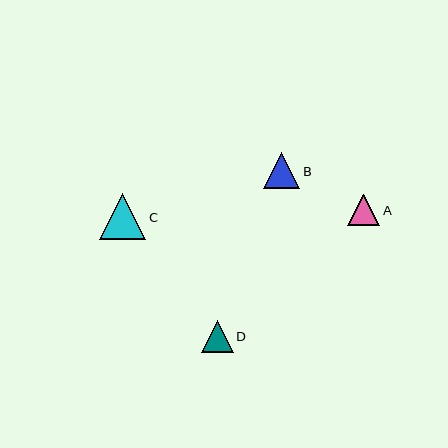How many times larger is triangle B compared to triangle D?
Triangle B is approximately 1.1 times the size of triangle D.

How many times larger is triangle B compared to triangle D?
Triangle B is approximately 1.1 times the size of triangle D.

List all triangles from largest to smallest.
From largest to smallest: C, B, D, A.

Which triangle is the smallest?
Triangle A is the smallest with a size of approximately 32 pixels.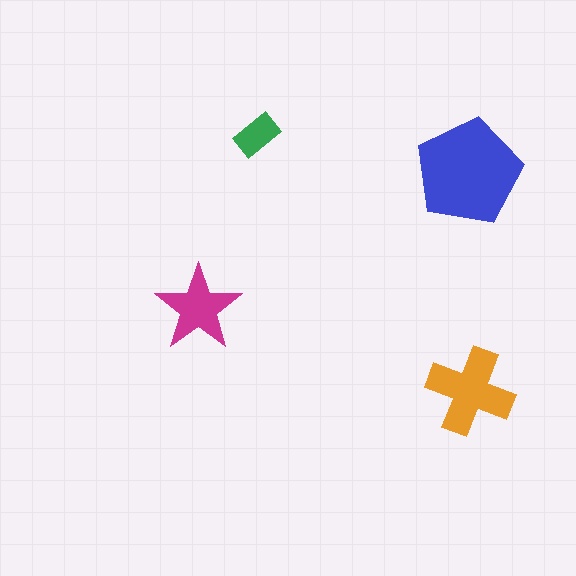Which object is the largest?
The blue pentagon.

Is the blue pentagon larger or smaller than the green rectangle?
Larger.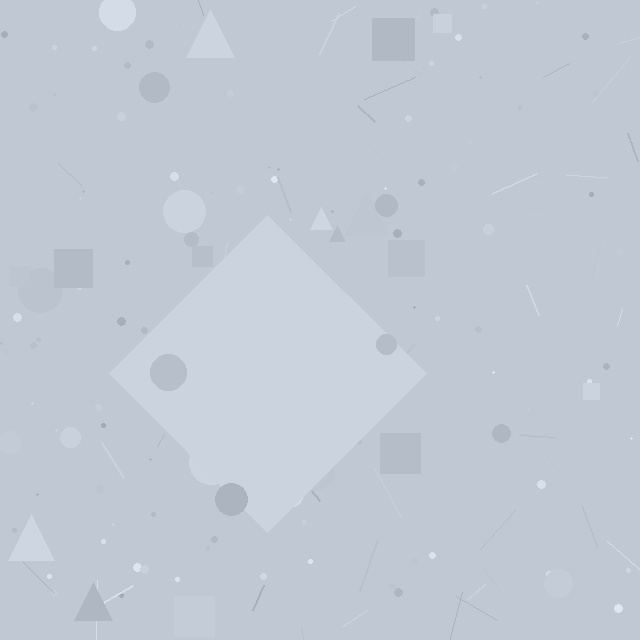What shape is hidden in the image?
A diamond is hidden in the image.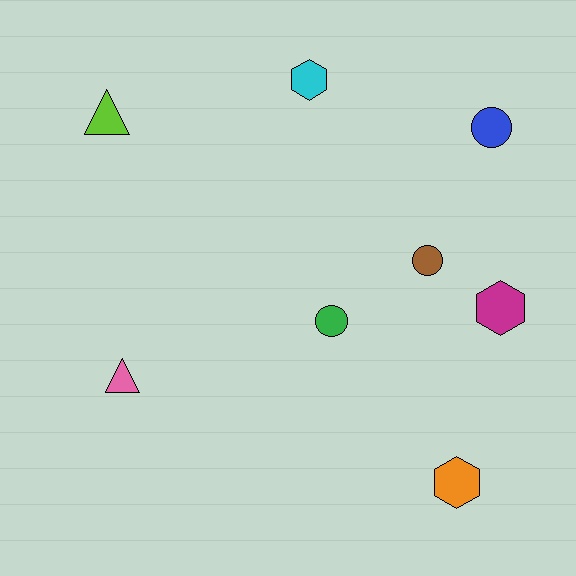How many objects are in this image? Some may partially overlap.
There are 8 objects.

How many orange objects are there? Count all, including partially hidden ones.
There is 1 orange object.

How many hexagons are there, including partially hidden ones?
There are 3 hexagons.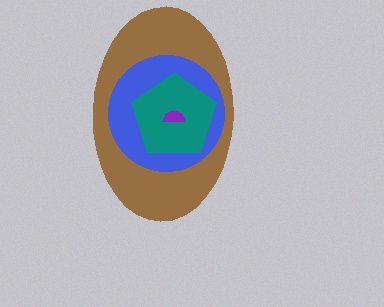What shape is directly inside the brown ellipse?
The blue circle.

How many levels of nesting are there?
4.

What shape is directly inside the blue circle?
The teal pentagon.